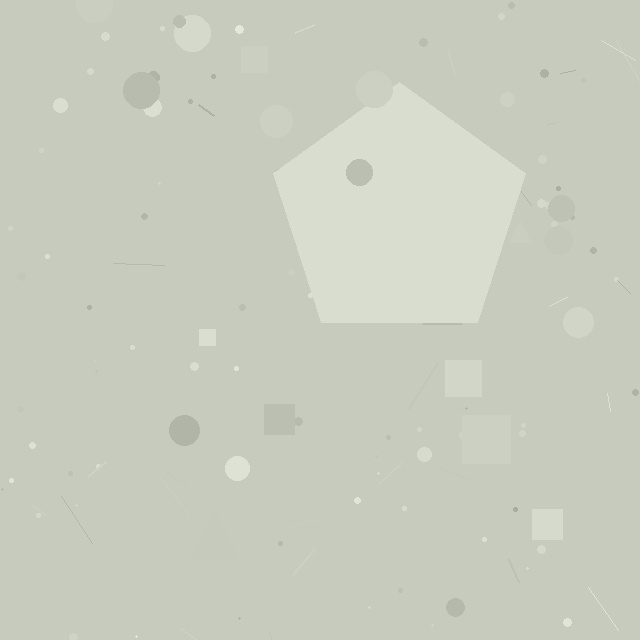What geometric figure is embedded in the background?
A pentagon is embedded in the background.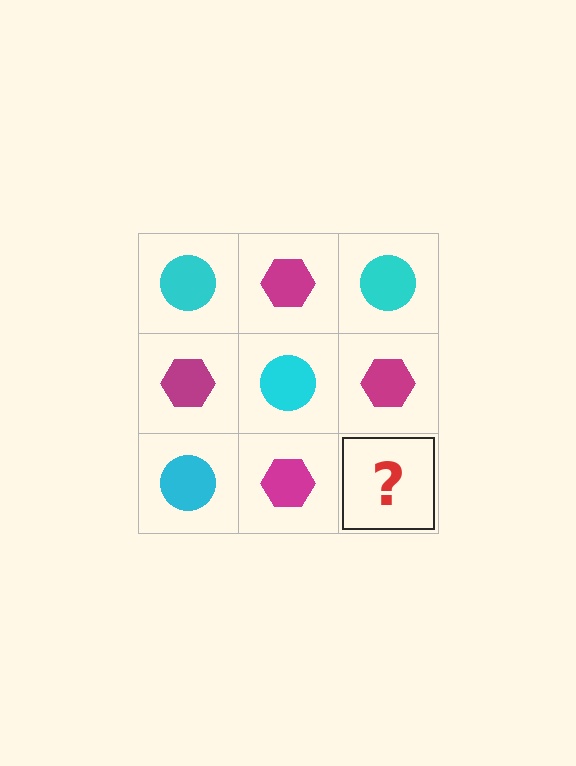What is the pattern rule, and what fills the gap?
The rule is that it alternates cyan circle and magenta hexagon in a checkerboard pattern. The gap should be filled with a cyan circle.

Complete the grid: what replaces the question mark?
The question mark should be replaced with a cyan circle.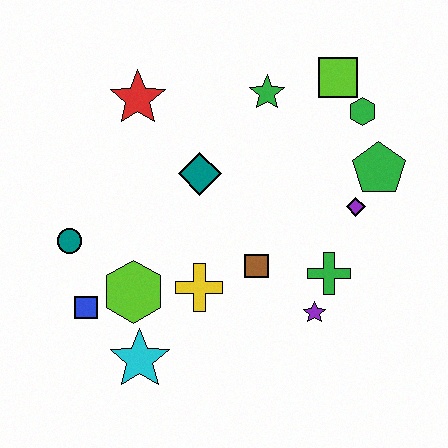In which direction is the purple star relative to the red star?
The purple star is below the red star.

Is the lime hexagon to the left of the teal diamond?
Yes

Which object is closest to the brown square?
The yellow cross is closest to the brown square.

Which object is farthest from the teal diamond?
The cyan star is farthest from the teal diamond.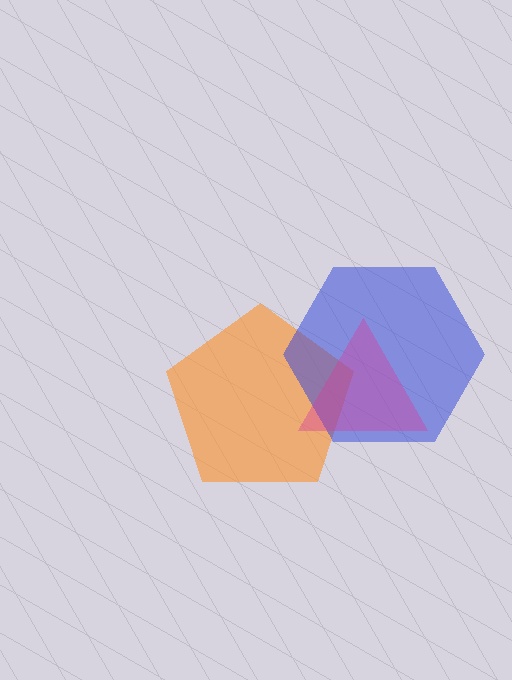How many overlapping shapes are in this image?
There are 3 overlapping shapes in the image.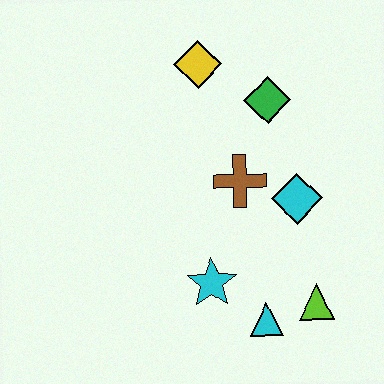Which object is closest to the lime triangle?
The cyan triangle is closest to the lime triangle.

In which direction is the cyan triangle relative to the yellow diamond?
The cyan triangle is below the yellow diamond.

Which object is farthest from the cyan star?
The yellow diamond is farthest from the cyan star.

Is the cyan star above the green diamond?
No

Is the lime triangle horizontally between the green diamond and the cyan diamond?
No